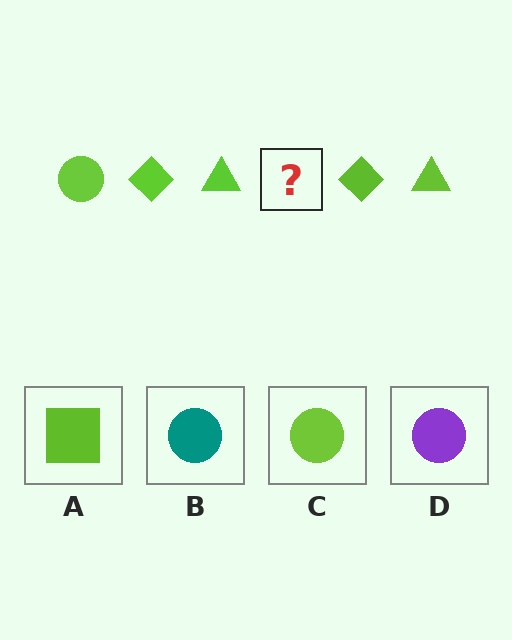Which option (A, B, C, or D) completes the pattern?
C.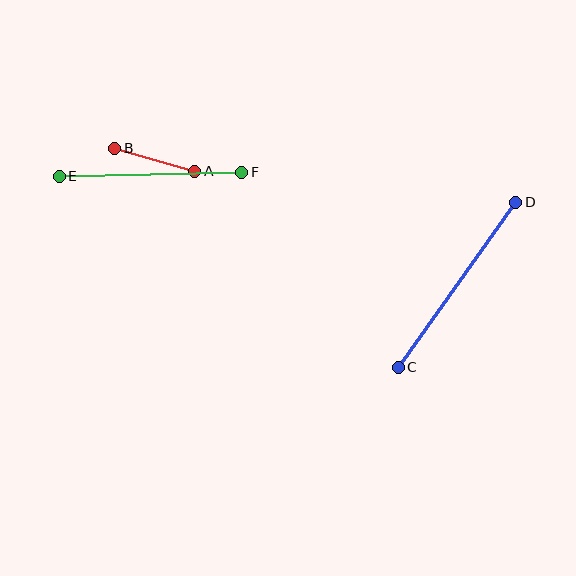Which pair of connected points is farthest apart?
Points C and D are farthest apart.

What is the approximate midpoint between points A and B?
The midpoint is at approximately (155, 160) pixels.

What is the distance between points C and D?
The distance is approximately 202 pixels.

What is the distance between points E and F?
The distance is approximately 183 pixels.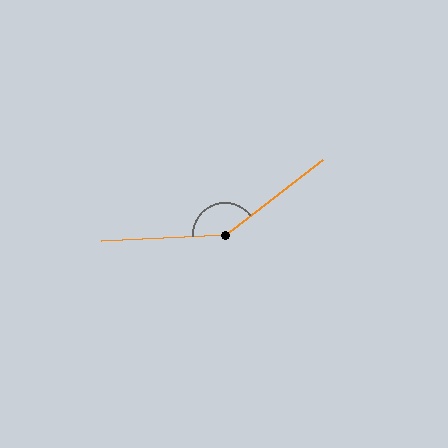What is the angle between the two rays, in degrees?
Approximately 145 degrees.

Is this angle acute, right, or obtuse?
It is obtuse.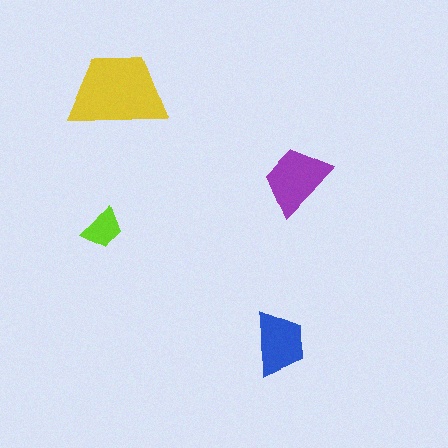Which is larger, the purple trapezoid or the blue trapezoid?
The purple one.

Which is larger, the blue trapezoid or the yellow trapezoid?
The yellow one.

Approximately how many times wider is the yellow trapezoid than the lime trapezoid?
About 2.5 times wider.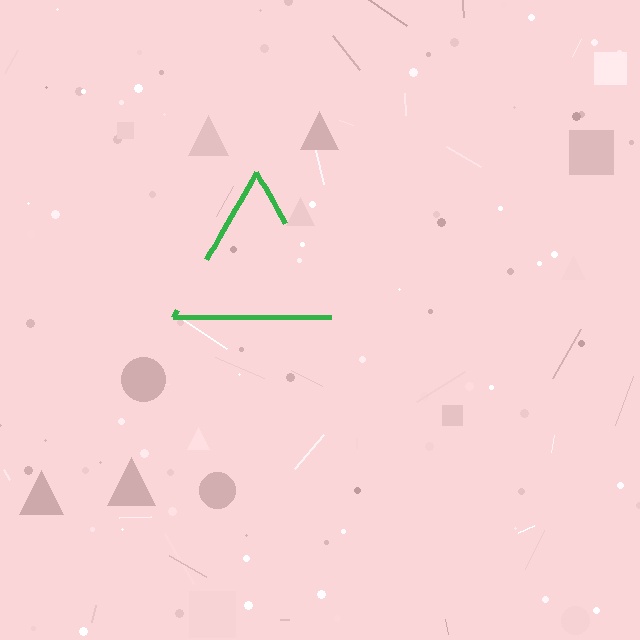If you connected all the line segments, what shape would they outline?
They would outline a triangle.